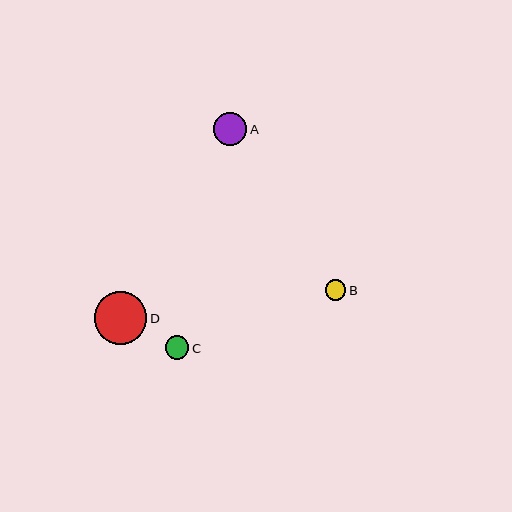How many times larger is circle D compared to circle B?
Circle D is approximately 2.5 times the size of circle B.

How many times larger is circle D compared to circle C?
Circle D is approximately 2.2 times the size of circle C.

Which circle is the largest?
Circle D is the largest with a size of approximately 53 pixels.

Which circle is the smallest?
Circle B is the smallest with a size of approximately 21 pixels.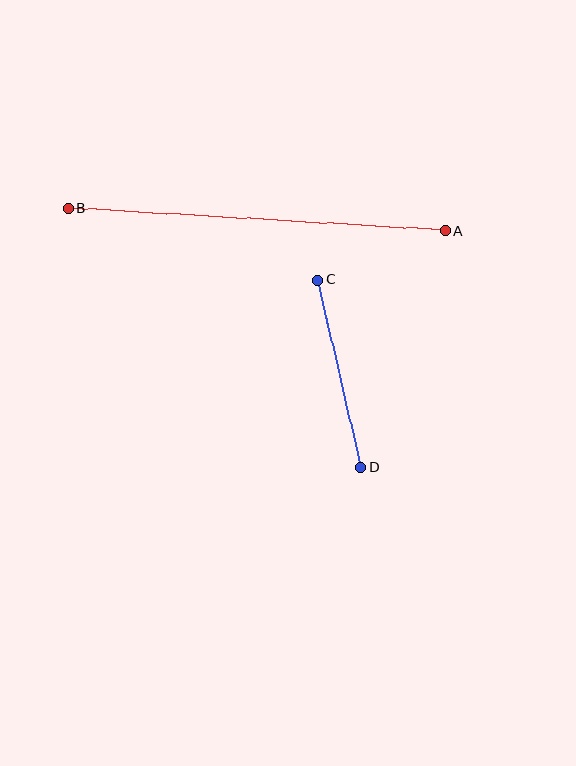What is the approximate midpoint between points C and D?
The midpoint is at approximately (339, 374) pixels.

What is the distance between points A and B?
The distance is approximately 378 pixels.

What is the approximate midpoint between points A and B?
The midpoint is at approximately (257, 219) pixels.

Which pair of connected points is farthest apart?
Points A and B are farthest apart.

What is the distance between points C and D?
The distance is approximately 193 pixels.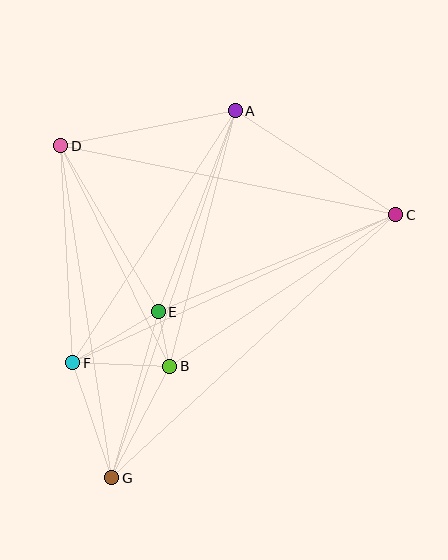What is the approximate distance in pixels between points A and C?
The distance between A and C is approximately 191 pixels.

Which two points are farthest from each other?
Points A and G are farthest from each other.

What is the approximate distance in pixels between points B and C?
The distance between B and C is approximately 272 pixels.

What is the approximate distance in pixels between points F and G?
The distance between F and G is approximately 122 pixels.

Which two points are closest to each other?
Points B and E are closest to each other.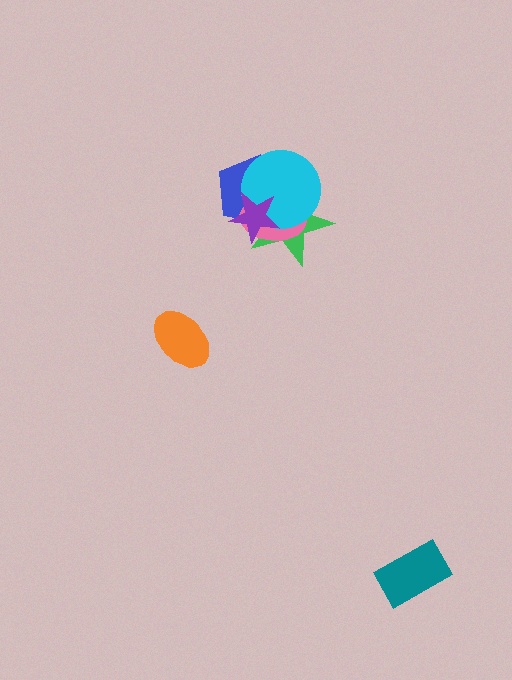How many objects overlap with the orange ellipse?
0 objects overlap with the orange ellipse.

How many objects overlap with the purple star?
4 objects overlap with the purple star.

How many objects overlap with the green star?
4 objects overlap with the green star.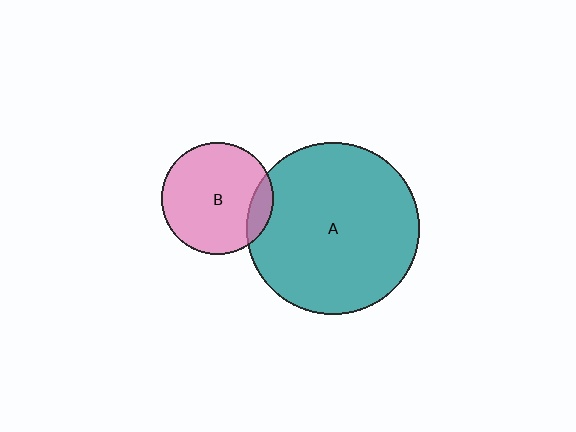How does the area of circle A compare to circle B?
Approximately 2.4 times.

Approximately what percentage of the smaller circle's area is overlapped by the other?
Approximately 10%.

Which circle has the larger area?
Circle A (teal).